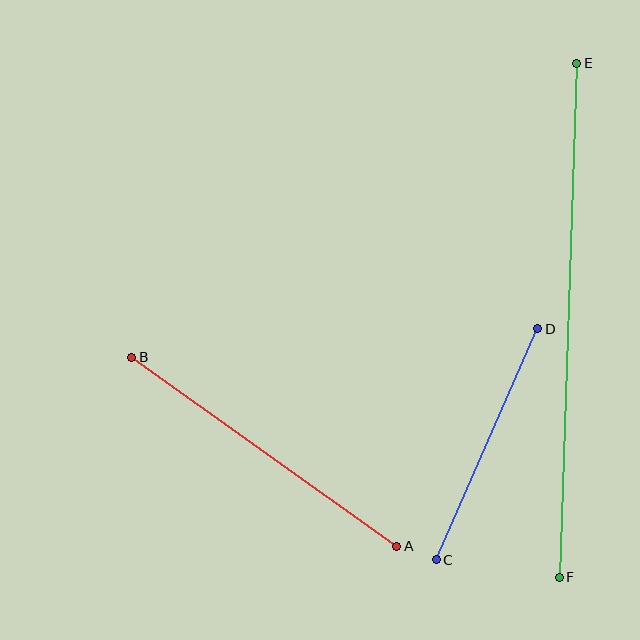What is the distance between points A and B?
The distance is approximately 325 pixels.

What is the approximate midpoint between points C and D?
The midpoint is at approximately (487, 444) pixels.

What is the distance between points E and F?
The distance is approximately 514 pixels.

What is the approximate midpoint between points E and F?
The midpoint is at approximately (568, 320) pixels.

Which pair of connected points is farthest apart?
Points E and F are farthest apart.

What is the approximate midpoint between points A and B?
The midpoint is at approximately (264, 452) pixels.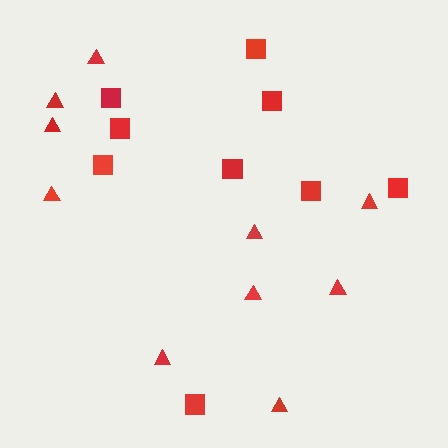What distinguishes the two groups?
There are 2 groups: one group of squares (9) and one group of triangles (10).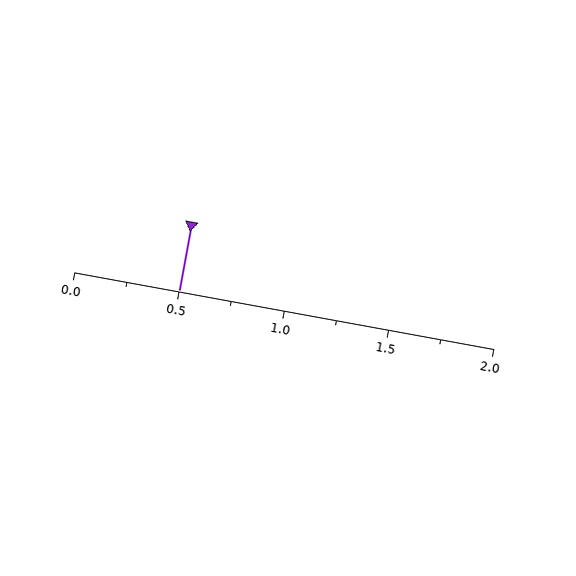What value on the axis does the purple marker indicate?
The marker indicates approximately 0.5.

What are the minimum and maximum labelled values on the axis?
The axis runs from 0.0 to 2.0.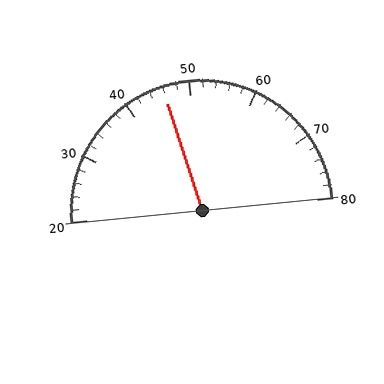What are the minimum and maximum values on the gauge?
The gauge ranges from 20 to 80.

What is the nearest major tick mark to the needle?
The nearest major tick mark is 50.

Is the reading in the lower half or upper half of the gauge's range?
The reading is in the lower half of the range (20 to 80).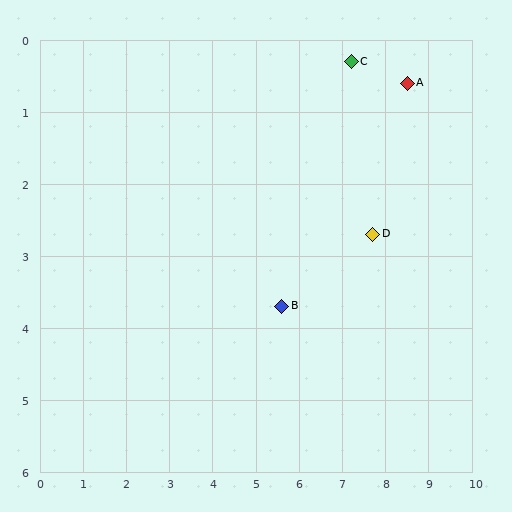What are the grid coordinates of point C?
Point C is at approximately (7.2, 0.3).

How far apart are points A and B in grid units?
Points A and B are about 4.2 grid units apart.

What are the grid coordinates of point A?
Point A is at approximately (8.5, 0.6).